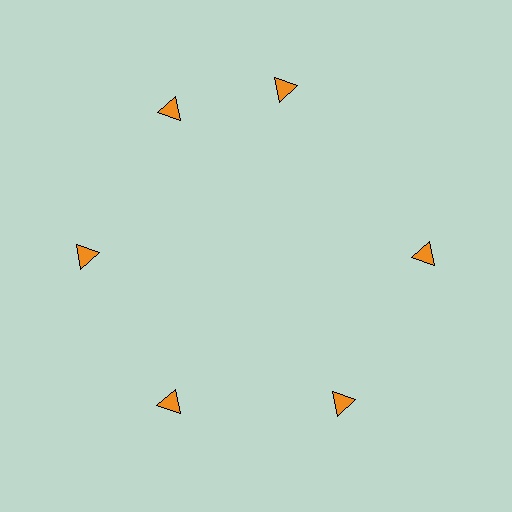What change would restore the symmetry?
The symmetry would be restored by rotating it back into even spacing with its neighbors so that all 6 triangles sit at equal angles and equal distance from the center.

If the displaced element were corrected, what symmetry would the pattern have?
It would have 6-fold rotational symmetry — the pattern would map onto itself every 60 degrees.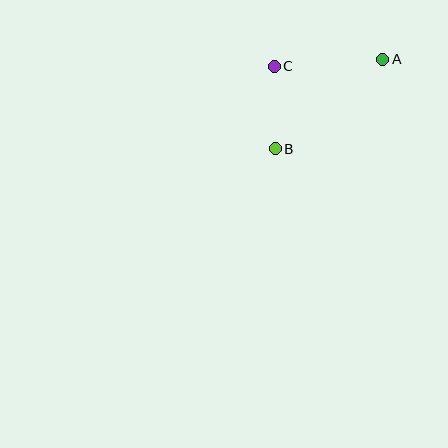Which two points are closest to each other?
Points B and C are closest to each other.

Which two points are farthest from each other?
Points A and B are farthest from each other.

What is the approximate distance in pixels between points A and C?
The distance between A and C is approximately 108 pixels.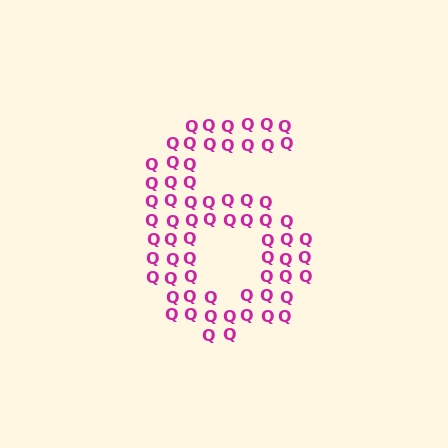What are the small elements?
The small elements are letter Q's.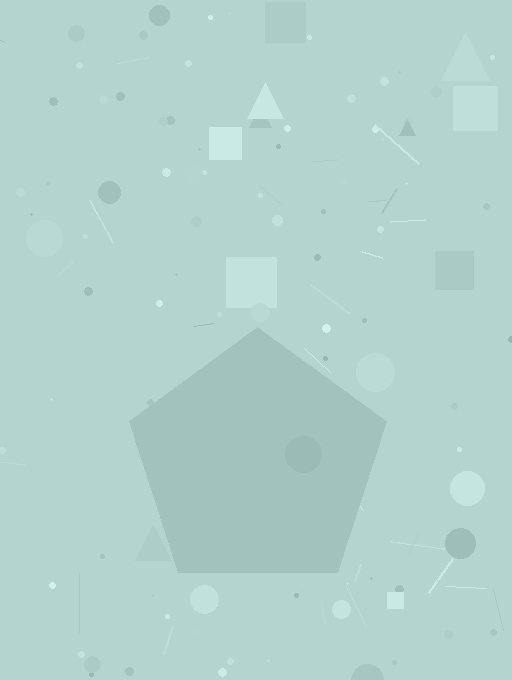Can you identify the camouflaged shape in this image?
The camouflaged shape is a pentagon.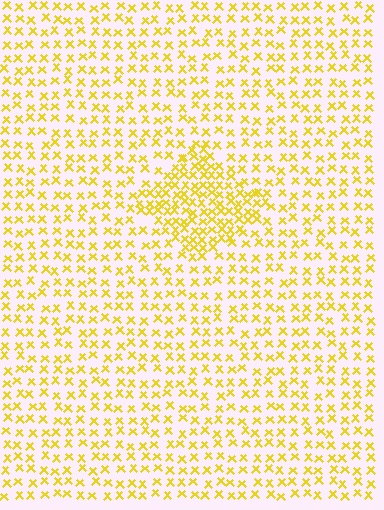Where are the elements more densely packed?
The elements are more densely packed inside the diamond boundary.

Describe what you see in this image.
The image contains small yellow elements arranged at two different densities. A diamond-shaped region is visible where the elements are more densely packed than the surrounding area.